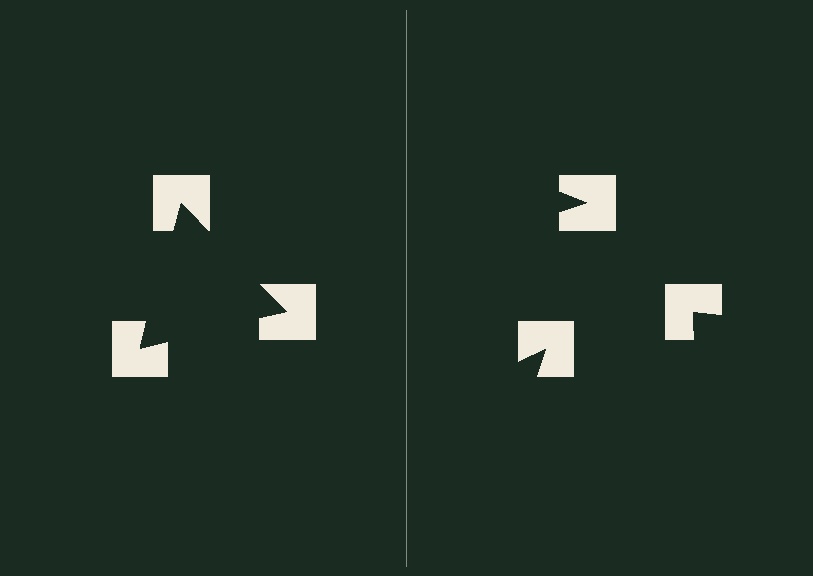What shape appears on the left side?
An illusory triangle.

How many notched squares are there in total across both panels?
6 — 3 on each side.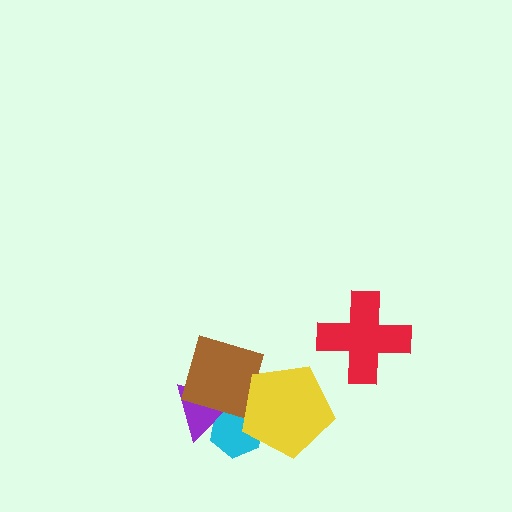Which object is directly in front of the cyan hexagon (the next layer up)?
The purple triangle is directly in front of the cyan hexagon.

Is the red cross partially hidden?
No, no other shape covers it.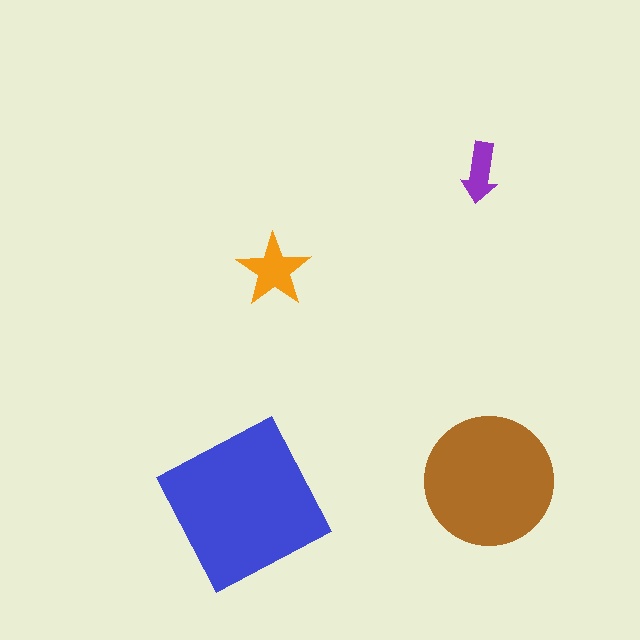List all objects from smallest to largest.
The purple arrow, the orange star, the brown circle, the blue square.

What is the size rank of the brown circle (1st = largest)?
2nd.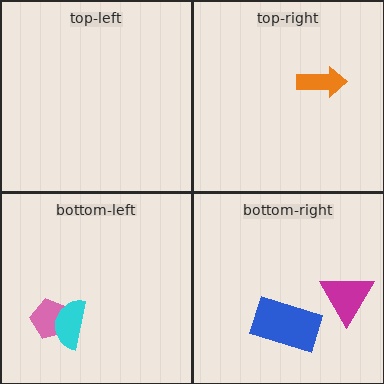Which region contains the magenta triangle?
The bottom-right region.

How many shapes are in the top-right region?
1.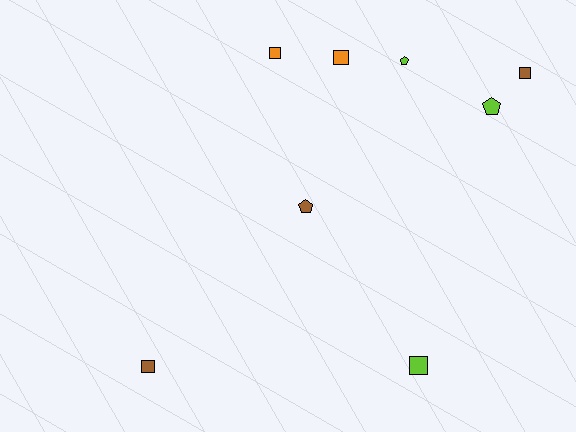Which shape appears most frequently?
Square, with 5 objects.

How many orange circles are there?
There are no orange circles.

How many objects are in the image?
There are 8 objects.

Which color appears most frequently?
Brown, with 3 objects.